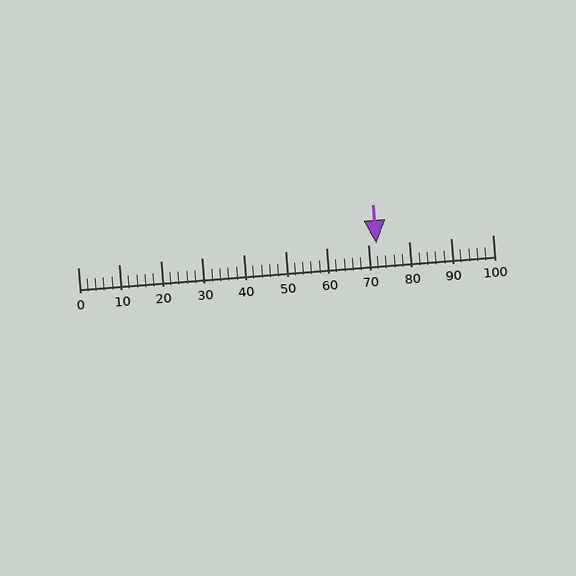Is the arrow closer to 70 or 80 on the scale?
The arrow is closer to 70.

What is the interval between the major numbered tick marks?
The major tick marks are spaced 10 units apart.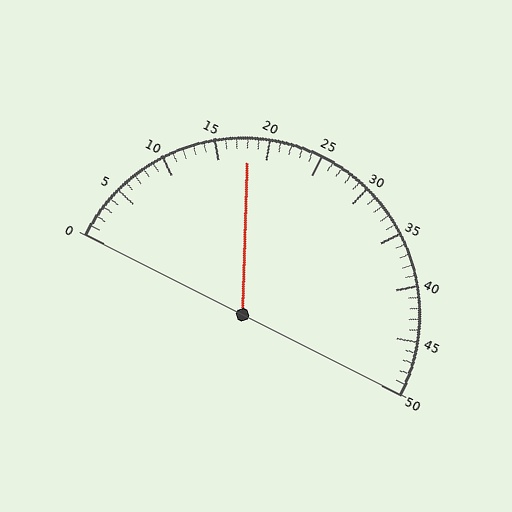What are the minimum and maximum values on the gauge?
The gauge ranges from 0 to 50.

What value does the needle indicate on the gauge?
The needle indicates approximately 18.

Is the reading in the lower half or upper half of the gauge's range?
The reading is in the lower half of the range (0 to 50).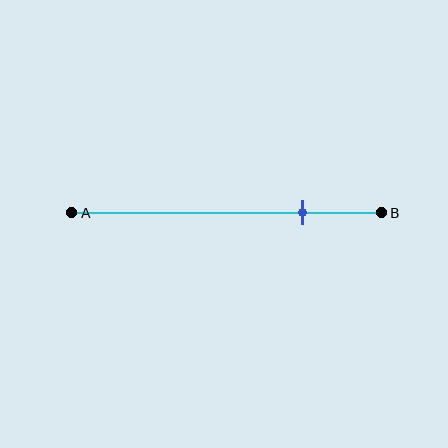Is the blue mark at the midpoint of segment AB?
No, the mark is at about 75% from A, not at the 50% midpoint.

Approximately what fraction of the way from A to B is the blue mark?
The blue mark is approximately 75% of the way from A to B.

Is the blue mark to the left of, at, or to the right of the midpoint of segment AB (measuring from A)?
The blue mark is to the right of the midpoint of segment AB.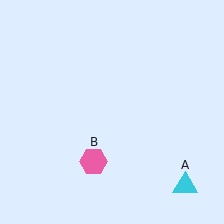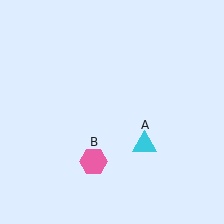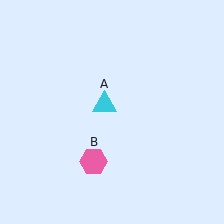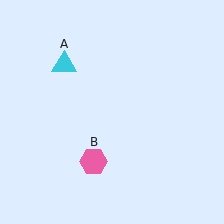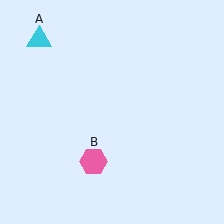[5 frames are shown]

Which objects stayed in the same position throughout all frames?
Pink hexagon (object B) remained stationary.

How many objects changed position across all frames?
1 object changed position: cyan triangle (object A).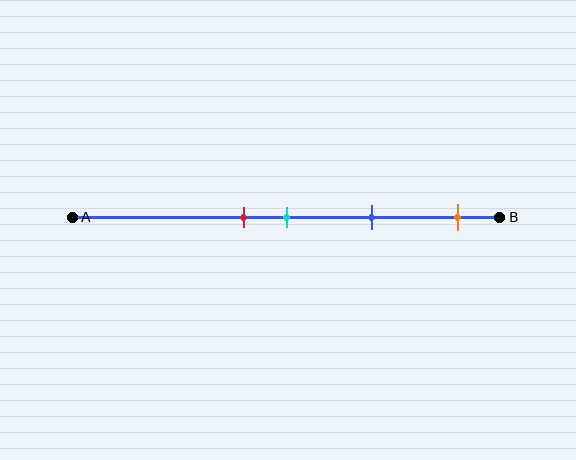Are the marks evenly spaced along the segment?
No, the marks are not evenly spaced.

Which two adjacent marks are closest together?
The red and cyan marks are the closest adjacent pair.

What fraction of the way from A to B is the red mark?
The red mark is approximately 40% (0.4) of the way from A to B.